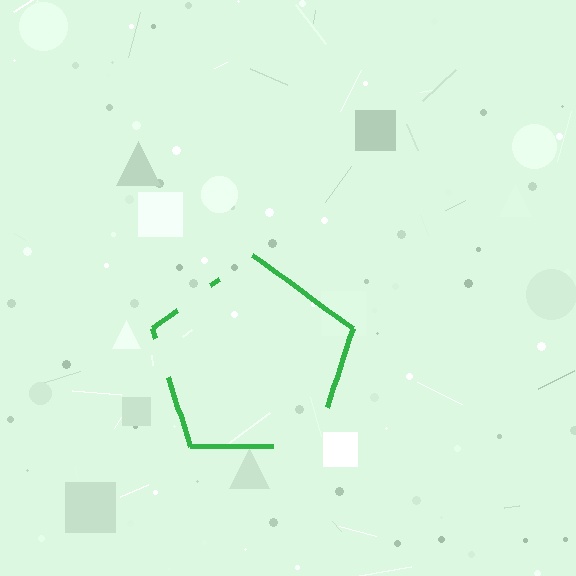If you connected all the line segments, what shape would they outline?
They would outline a pentagon.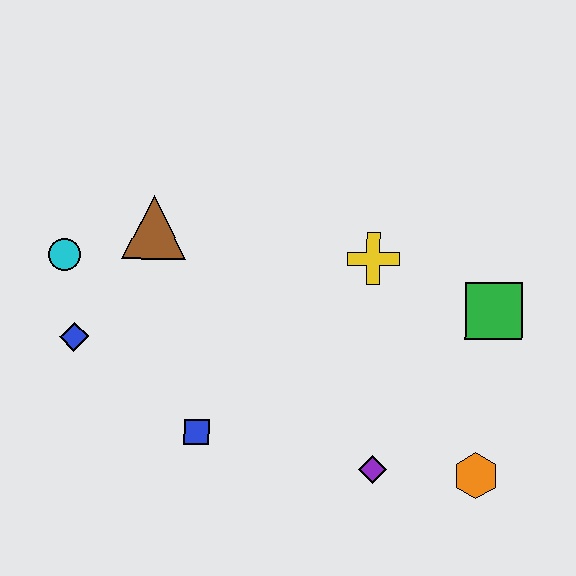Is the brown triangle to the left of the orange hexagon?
Yes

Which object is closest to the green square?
The yellow cross is closest to the green square.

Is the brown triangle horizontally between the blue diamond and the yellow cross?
Yes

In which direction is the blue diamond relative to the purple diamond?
The blue diamond is to the left of the purple diamond.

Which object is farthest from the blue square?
The green square is farthest from the blue square.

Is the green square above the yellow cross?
No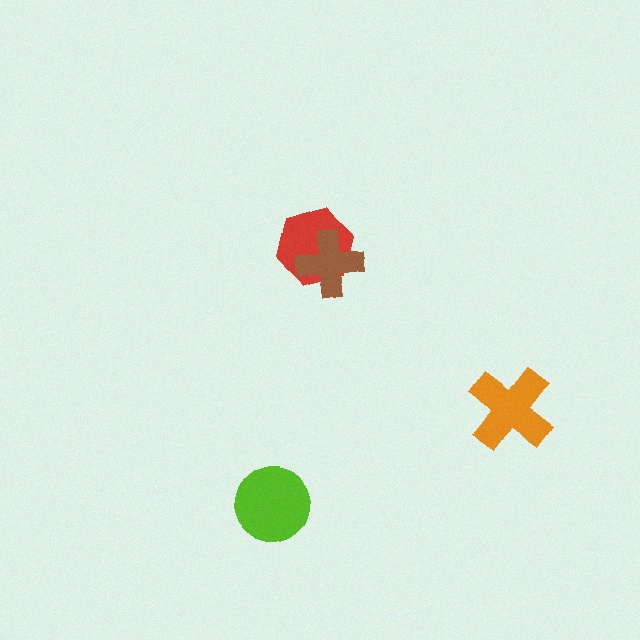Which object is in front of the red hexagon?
The brown cross is in front of the red hexagon.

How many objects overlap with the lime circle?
0 objects overlap with the lime circle.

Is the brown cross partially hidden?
No, no other shape covers it.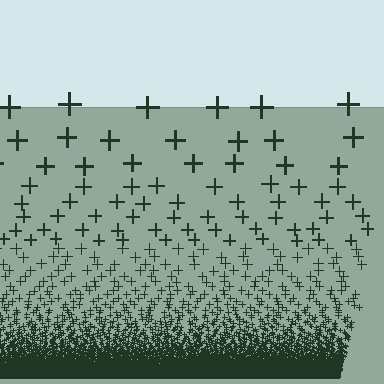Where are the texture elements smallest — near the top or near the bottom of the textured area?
Near the bottom.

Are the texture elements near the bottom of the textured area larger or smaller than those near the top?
Smaller. The gradient is inverted — elements near the bottom are smaller and denser.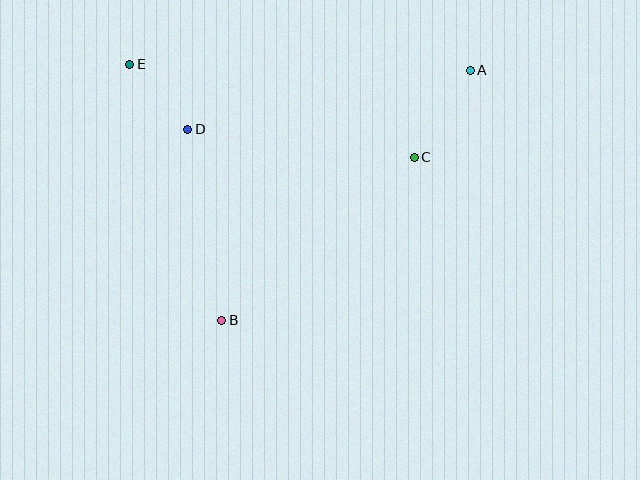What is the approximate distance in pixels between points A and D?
The distance between A and D is approximately 289 pixels.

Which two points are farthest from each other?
Points A and B are farthest from each other.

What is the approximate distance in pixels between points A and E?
The distance between A and E is approximately 341 pixels.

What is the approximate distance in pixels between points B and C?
The distance between B and C is approximately 252 pixels.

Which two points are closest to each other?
Points D and E are closest to each other.